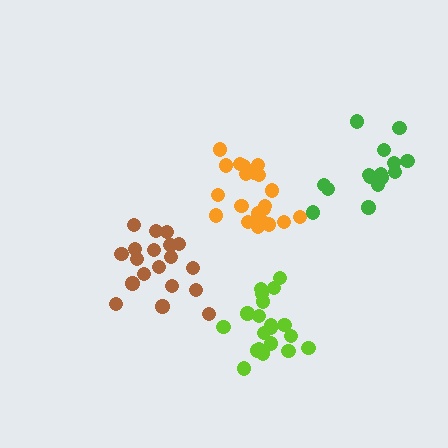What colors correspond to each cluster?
The clusters are colored: orange, lime, brown, green.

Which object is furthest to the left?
The brown cluster is leftmost.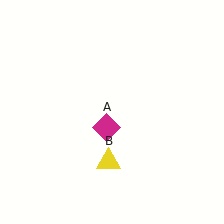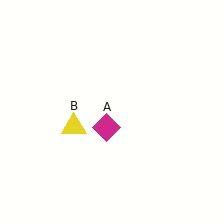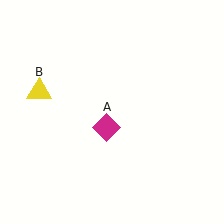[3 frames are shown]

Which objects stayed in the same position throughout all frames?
Magenta diamond (object A) remained stationary.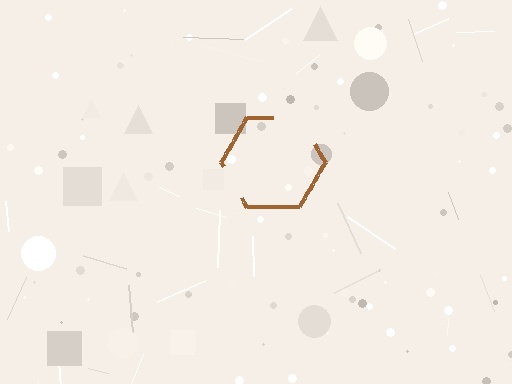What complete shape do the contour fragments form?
The contour fragments form a hexagon.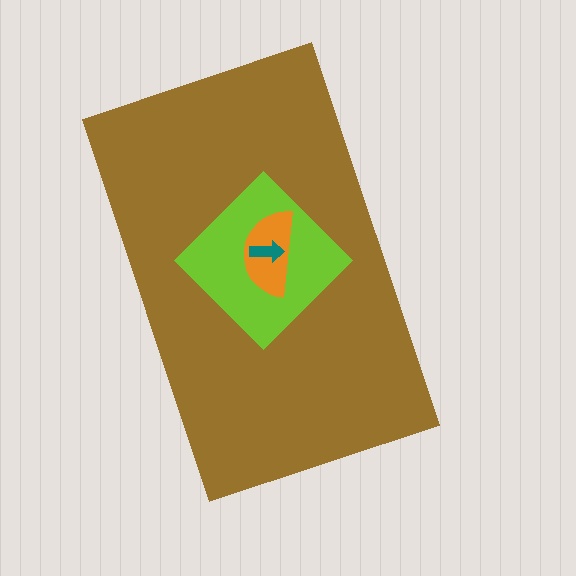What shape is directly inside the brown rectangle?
The lime diamond.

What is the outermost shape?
The brown rectangle.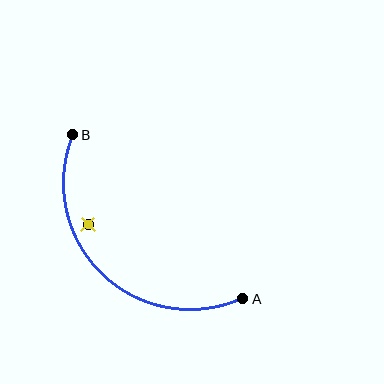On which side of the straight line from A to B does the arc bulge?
The arc bulges below and to the left of the straight line connecting A and B.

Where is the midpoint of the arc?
The arc midpoint is the point on the curve farthest from the straight line joining A and B. It sits below and to the left of that line.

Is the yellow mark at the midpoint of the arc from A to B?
No — the yellow mark does not lie on the arc at all. It sits slightly inside the curve.